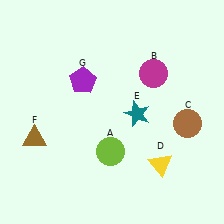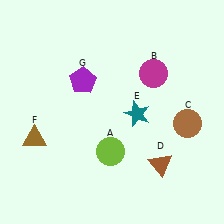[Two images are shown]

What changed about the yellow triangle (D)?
In Image 1, D is yellow. In Image 2, it changed to brown.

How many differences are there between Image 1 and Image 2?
There is 1 difference between the two images.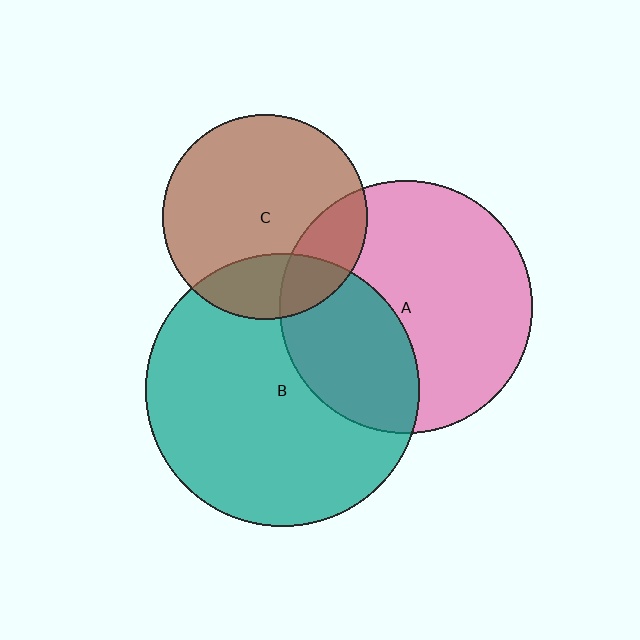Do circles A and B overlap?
Yes.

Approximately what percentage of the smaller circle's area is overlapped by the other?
Approximately 35%.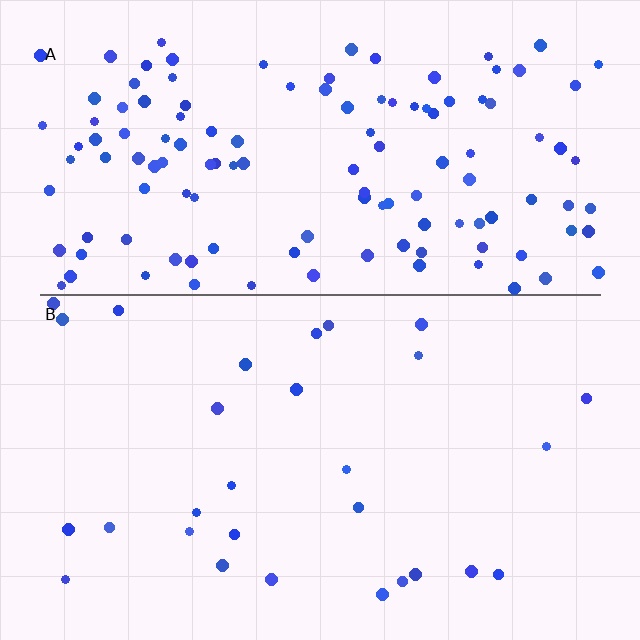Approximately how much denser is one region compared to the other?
Approximately 4.5× — region A over region B.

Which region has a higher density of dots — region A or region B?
A (the top).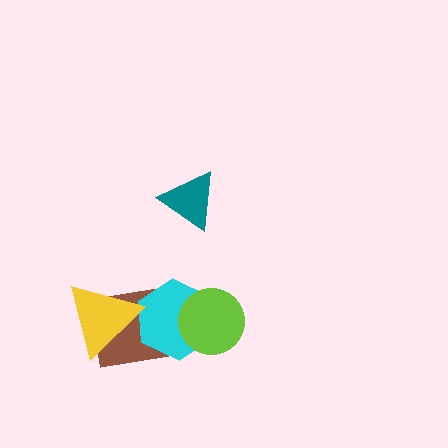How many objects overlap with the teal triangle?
0 objects overlap with the teal triangle.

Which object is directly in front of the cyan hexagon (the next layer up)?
The lime circle is directly in front of the cyan hexagon.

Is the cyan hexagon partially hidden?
Yes, it is partially covered by another shape.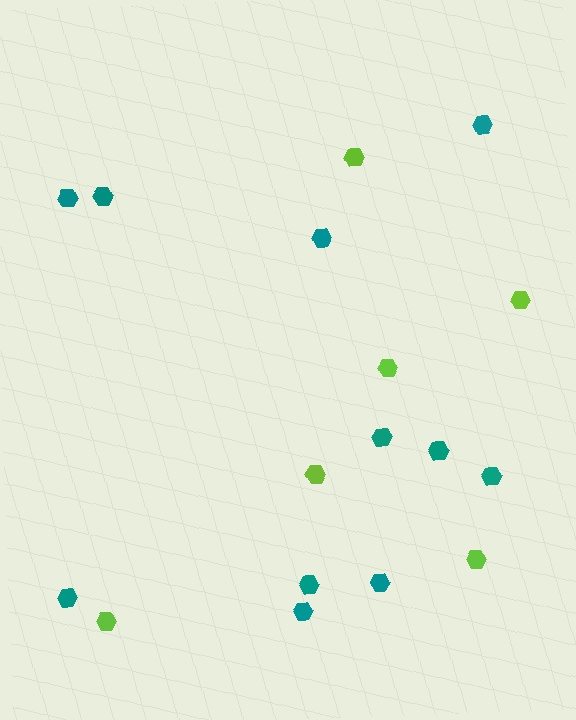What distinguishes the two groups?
There are 2 groups: one group of lime hexagons (6) and one group of teal hexagons (11).